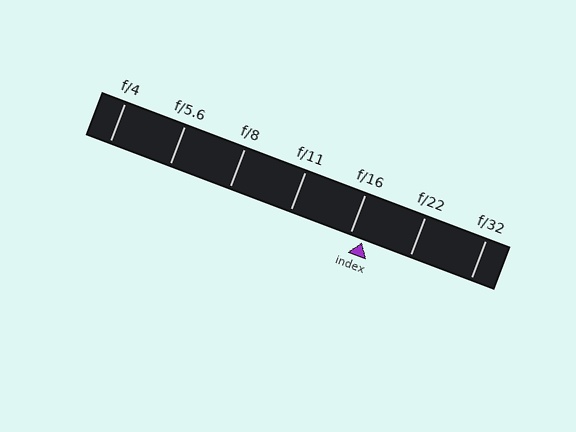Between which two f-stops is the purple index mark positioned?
The index mark is between f/16 and f/22.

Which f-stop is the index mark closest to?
The index mark is closest to f/16.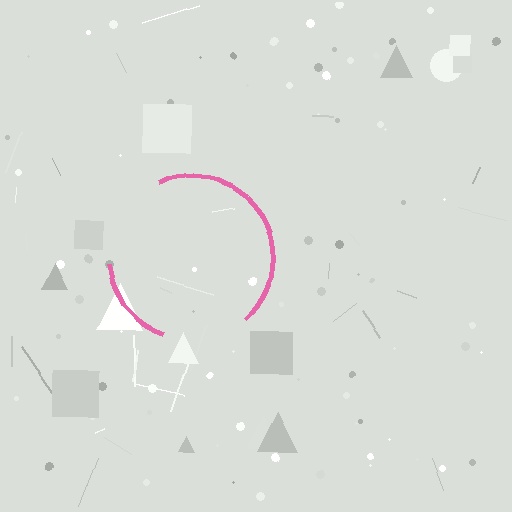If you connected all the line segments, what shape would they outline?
They would outline a circle.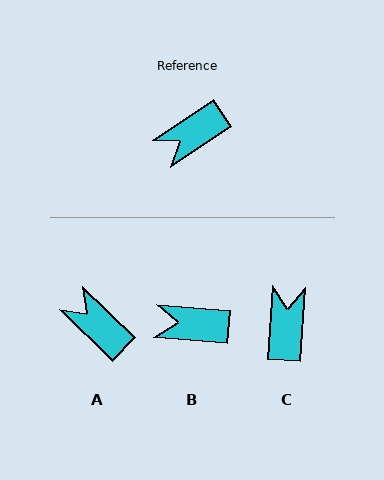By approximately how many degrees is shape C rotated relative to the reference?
Approximately 128 degrees clockwise.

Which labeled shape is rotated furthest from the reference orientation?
C, about 128 degrees away.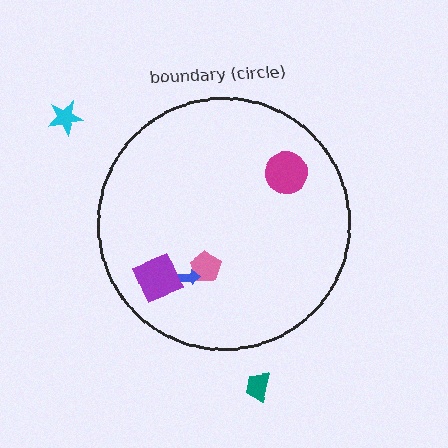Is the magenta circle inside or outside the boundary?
Inside.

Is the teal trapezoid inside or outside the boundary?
Outside.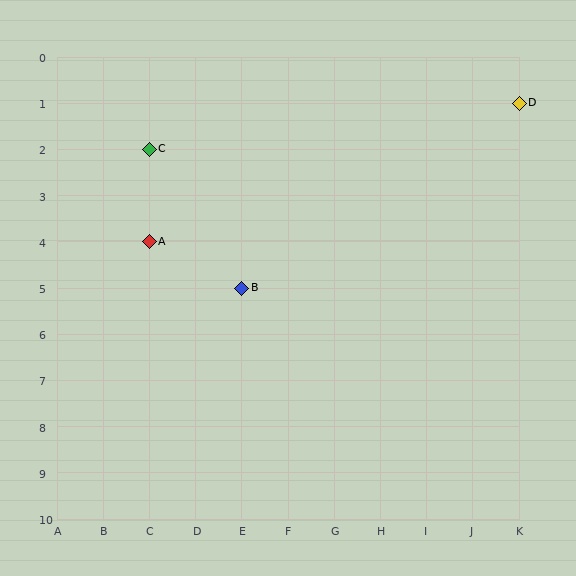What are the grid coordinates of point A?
Point A is at grid coordinates (C, 4).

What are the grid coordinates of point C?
Point C is at grid coordinates (C, 2).